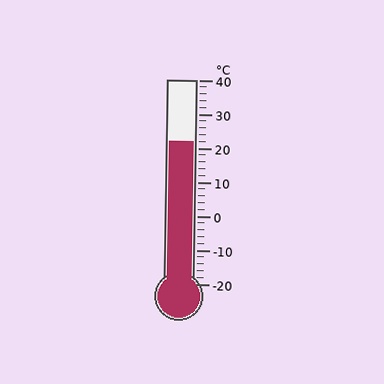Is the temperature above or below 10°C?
The temperature is above 10°C.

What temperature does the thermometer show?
The thermometer shows approximately 22°C.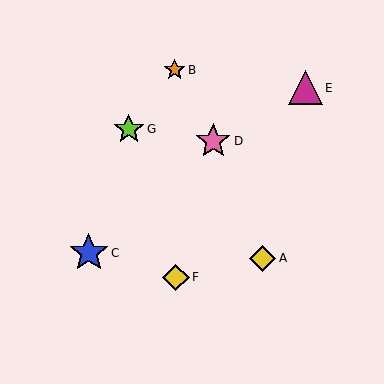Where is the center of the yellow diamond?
The center of the yellow diamond is at (263, 258).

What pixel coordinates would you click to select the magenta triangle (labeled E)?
Click at (305, 88) to select the magenta triangle E.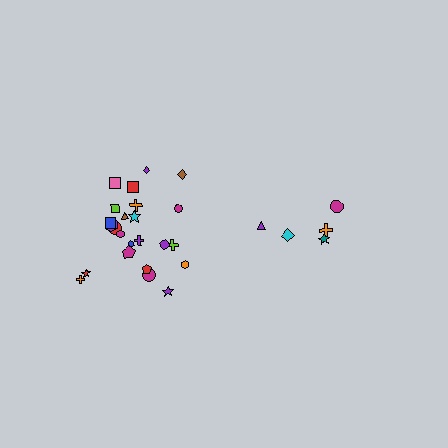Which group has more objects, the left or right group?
The left group.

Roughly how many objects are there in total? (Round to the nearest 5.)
Roughly 30 objects in total.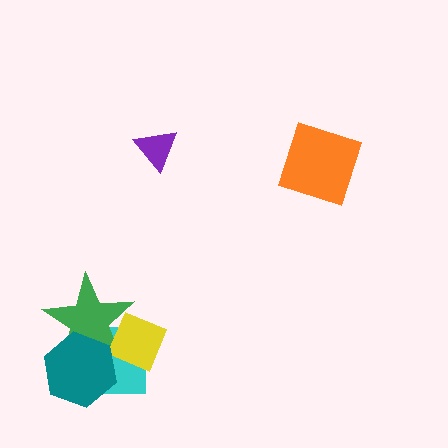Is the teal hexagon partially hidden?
No, no other shape covers it.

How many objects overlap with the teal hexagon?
2 objects overlap with the teal hexagon.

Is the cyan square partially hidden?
Yes, it is partially covered by another shape.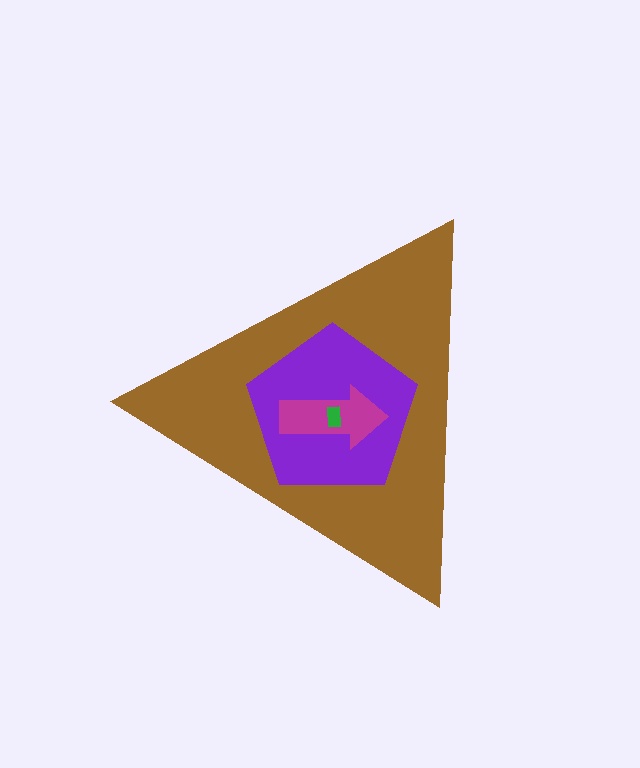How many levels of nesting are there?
4.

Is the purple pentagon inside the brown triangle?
Yes.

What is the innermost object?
The green rectangle.